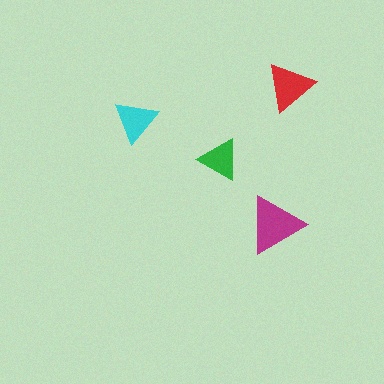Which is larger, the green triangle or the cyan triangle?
The cyan one.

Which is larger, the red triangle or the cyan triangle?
The red one.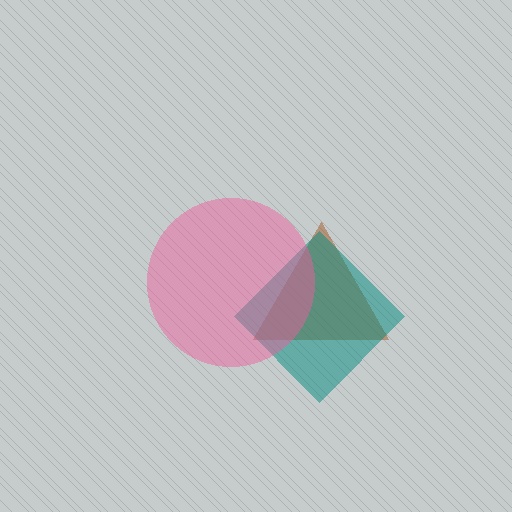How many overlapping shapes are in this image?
There are 3 overlapping shapes in the image.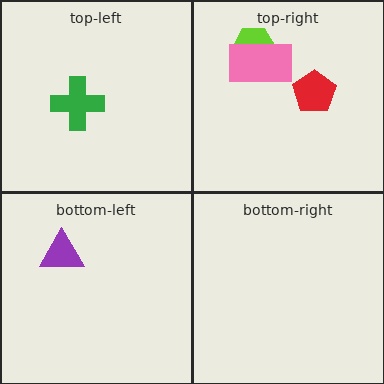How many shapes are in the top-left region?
1.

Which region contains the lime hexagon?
The top-right region.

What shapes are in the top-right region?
The red pentagon, the lime hexagon, the pink rectangle.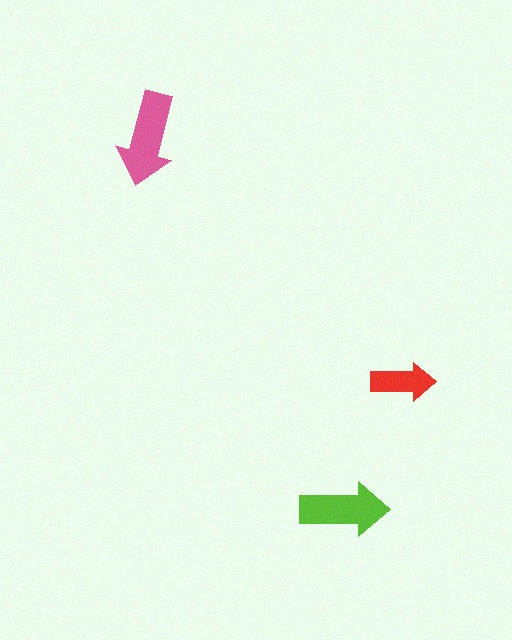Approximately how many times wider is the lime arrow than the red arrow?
About 1.5 times wider.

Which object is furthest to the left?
The pink arrow is leftmost.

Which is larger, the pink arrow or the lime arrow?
The pink one.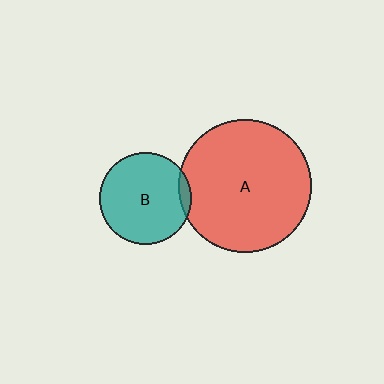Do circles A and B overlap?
Yes.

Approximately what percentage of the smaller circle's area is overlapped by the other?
Approximately 5%.